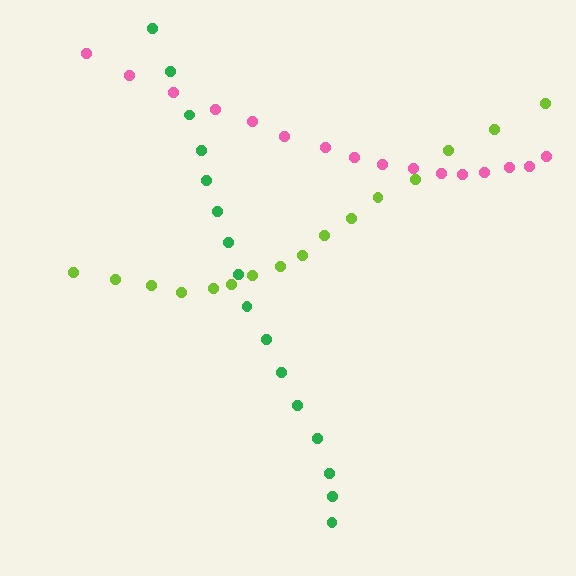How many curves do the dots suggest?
There are 3 distinct paths.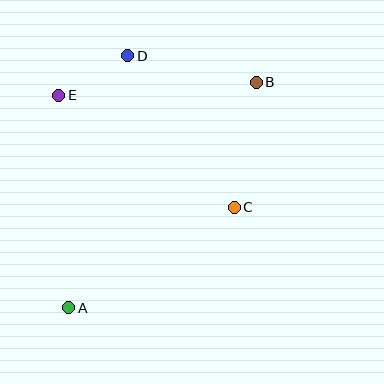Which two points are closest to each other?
Points D and E are closest to each other.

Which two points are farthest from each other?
Points A and B are farthest from each other.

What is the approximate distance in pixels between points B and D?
The distance between B and D is approximately 131 pixels.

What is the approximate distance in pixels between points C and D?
The distance between C and D is approximately 185 pixels.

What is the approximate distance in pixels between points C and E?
The distance between C and E is approximately 208 pixels.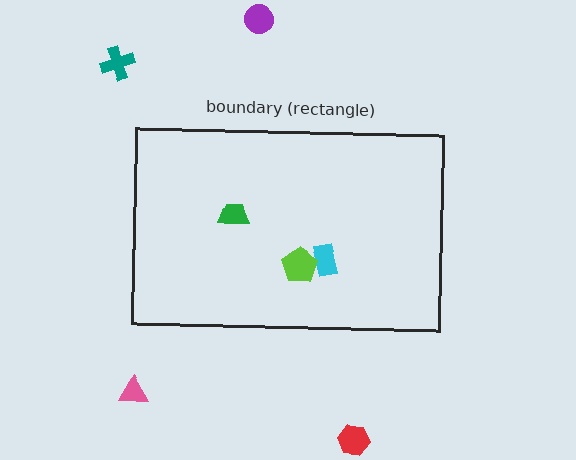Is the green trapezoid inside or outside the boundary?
Inside.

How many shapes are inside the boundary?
3 inside, 4 outside.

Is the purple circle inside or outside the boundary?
Outside.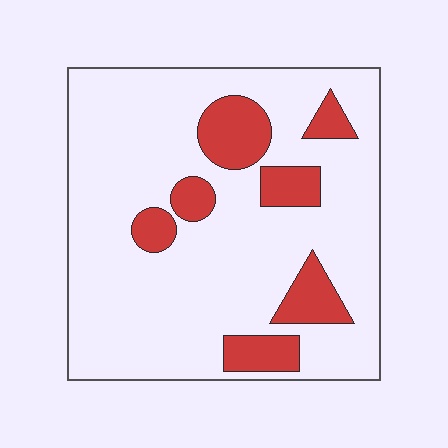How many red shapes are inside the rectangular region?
7.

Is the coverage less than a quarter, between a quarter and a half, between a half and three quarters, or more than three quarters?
Less than a quarter.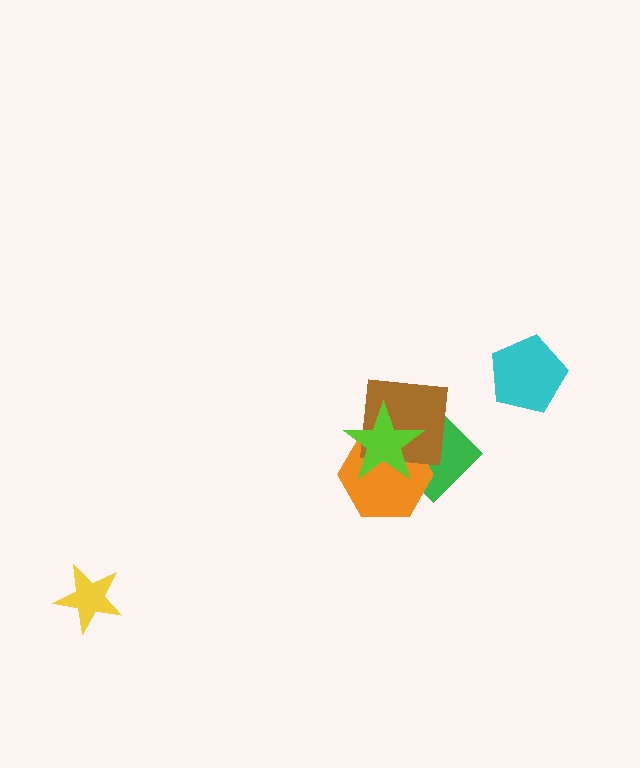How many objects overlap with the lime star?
3 objects overlap with the lime star.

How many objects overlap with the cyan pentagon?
0 objects overlap with the cyan pentagon.